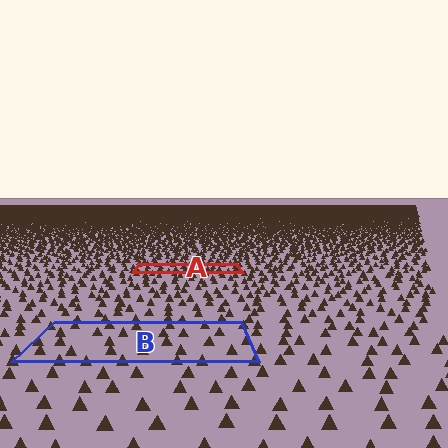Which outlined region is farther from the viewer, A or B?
Region A is farther from the viewer — the texture elements inside it appear smaller and more densely packed.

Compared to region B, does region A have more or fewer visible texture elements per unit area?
Region A has more texture elements per unit area — they are packed more densely because it is farther away.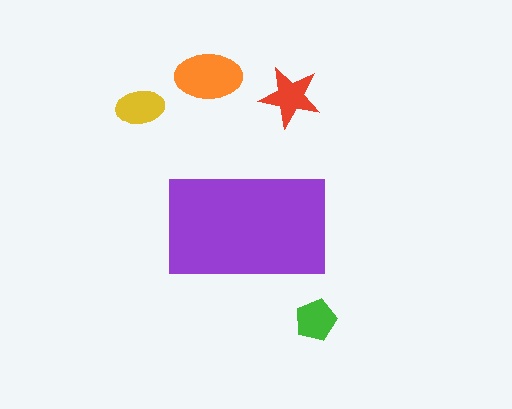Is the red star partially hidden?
No, the red star is fully visible.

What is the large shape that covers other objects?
A purple rectangle.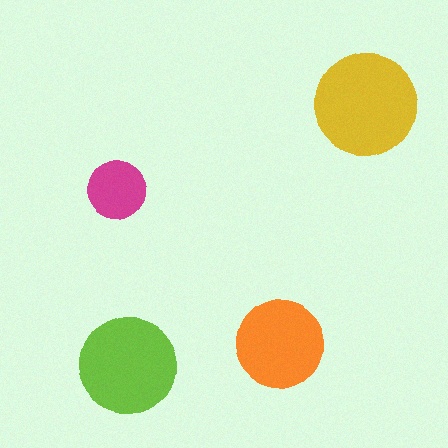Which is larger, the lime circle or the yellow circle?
The yellow one.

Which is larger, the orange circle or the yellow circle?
The yellow one.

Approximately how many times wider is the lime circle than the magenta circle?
About 1.5 times wider.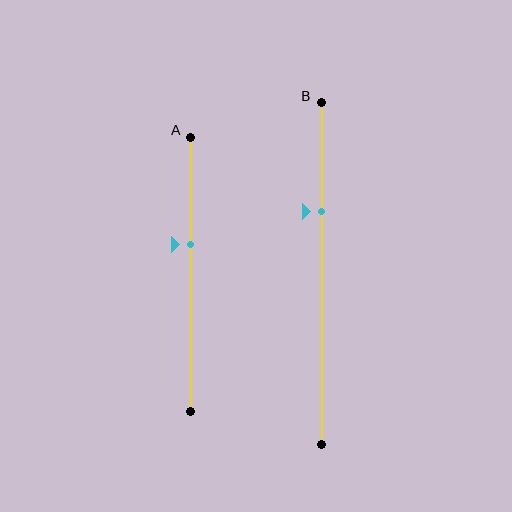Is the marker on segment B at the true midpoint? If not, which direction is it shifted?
No, the marker on segment B is shifted upward by about 18% of the segment length.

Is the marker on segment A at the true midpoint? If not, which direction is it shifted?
No, the marker on segment A is shifted upward by about 11% of the segment length.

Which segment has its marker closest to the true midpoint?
Segment A has its marker closest to the true midpoint.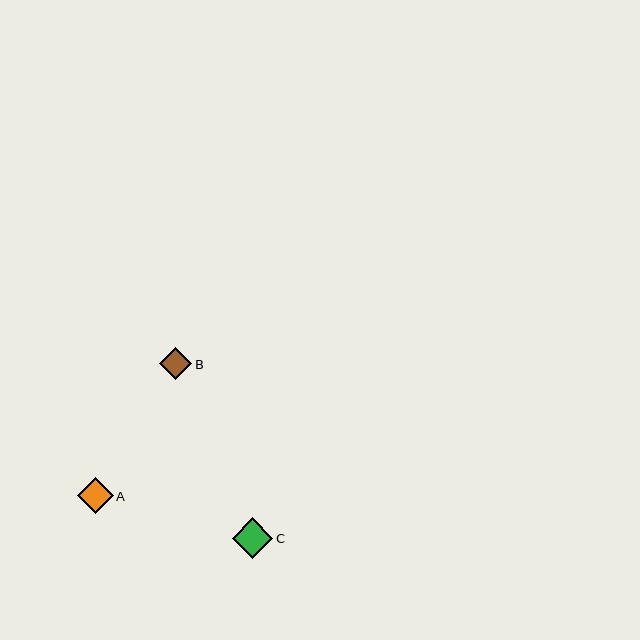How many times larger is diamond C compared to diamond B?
Diamond C is approximately 1.3 times the size of diamond B.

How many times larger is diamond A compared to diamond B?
Diamond A is approximately 1.1 times the size of diamond B.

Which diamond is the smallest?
Diamond B is the smallest with a size of approximately 32 pixels.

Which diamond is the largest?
Diamond C is the largest with a size of approximately 41 pixels.